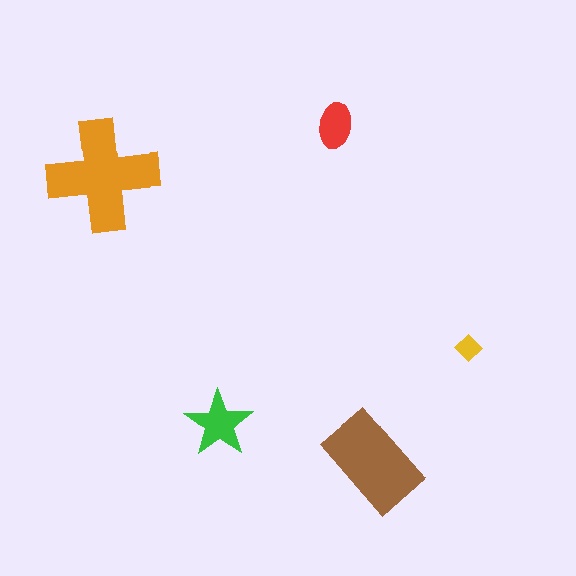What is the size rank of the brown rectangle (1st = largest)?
2nd.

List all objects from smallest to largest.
The yellow diamond, the red ellipse, the green star, the brown rectangle, the orange cross.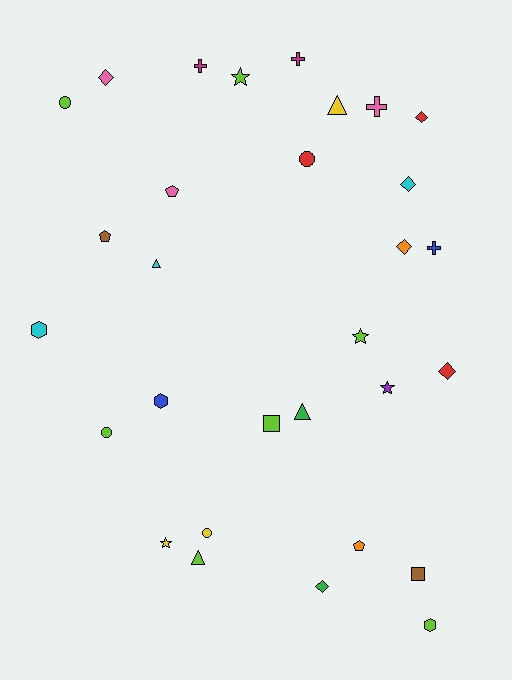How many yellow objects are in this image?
There are 3 yellow objects.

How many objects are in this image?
There are 30 objects.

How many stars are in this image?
There are 4 stars.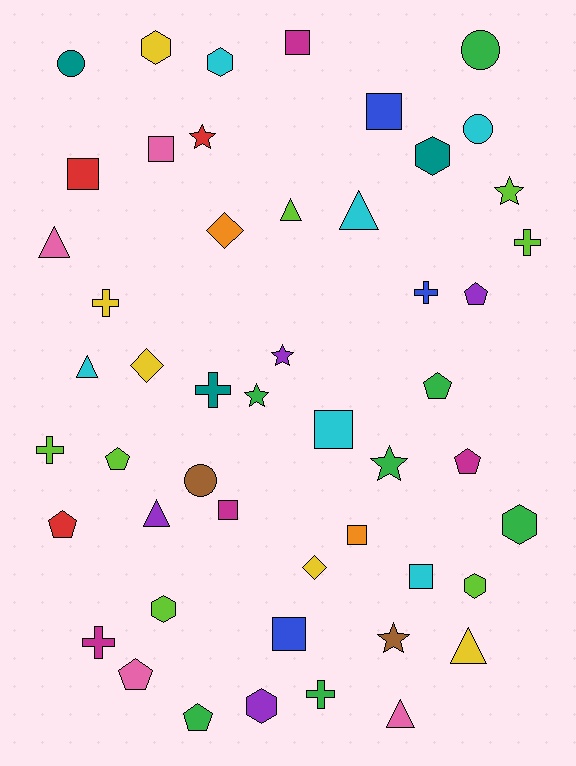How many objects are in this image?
There are 50 objects.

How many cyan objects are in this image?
There are 6 cyan objects.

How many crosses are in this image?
There are 7 crosses.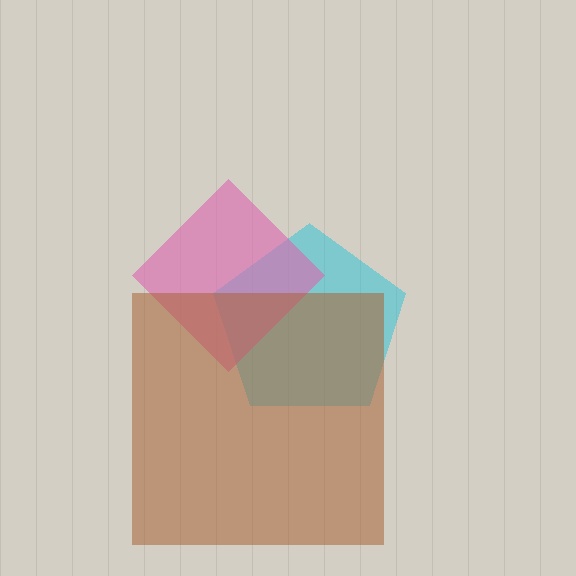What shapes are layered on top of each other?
The layered shapes are: a cyan pentagon, a pink diamond, a brown square.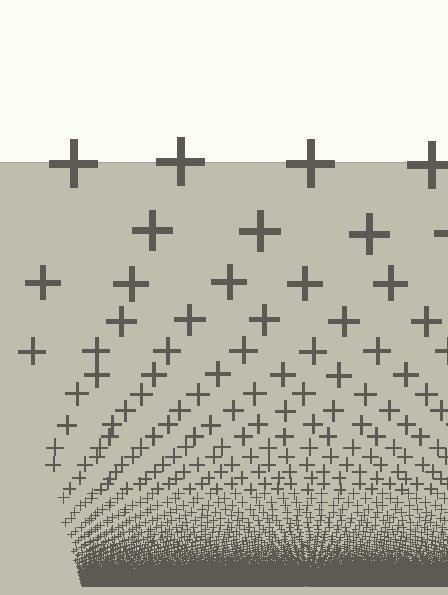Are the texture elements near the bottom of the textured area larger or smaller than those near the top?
Smaller. The gradient is inverted — elements near the bottom are smaller and denser.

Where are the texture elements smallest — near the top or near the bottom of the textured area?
Near the bottom.